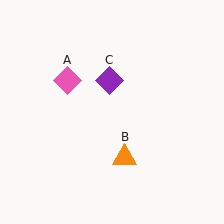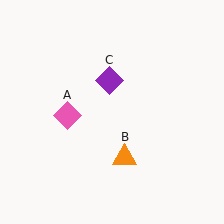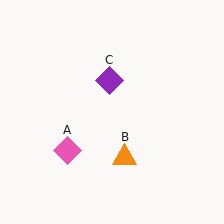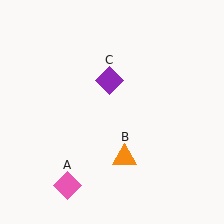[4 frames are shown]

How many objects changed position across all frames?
1 object changed position: pink diamond (object A).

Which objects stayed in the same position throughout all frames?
Orange triangle (object B) and purple diamond (object C) remained stationary.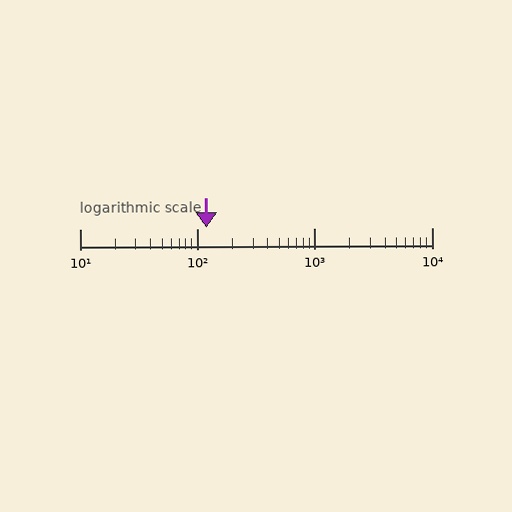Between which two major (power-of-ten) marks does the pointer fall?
The pointer is between 100 and 1000.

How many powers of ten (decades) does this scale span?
The scale spans 3 decades, from 10 to 10000.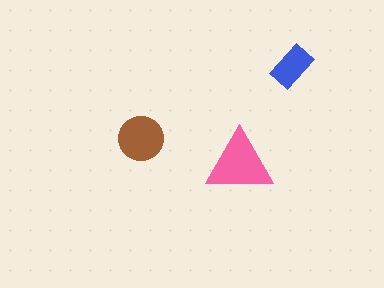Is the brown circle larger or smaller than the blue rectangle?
Larger.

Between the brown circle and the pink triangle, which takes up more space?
The pink triangle.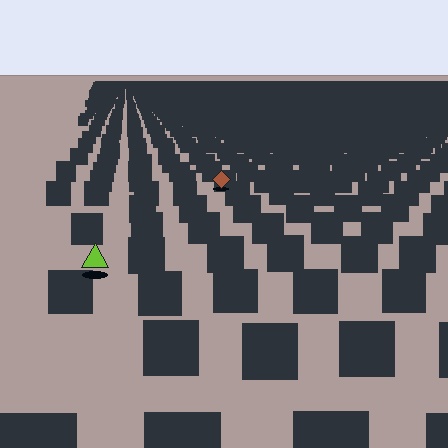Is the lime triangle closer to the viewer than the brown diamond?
Yes. The lime triangle is closer — you can tell from the texture gradient: the ground texture is coarser near it.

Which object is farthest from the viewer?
The brown diamond is farthest from the viewer. It appears smaller and the ground texture around it is denser.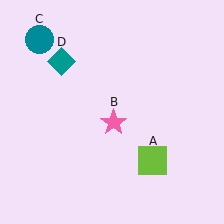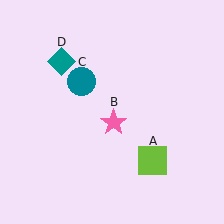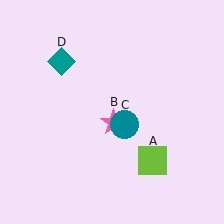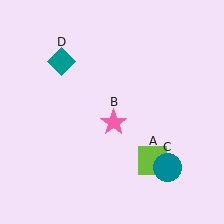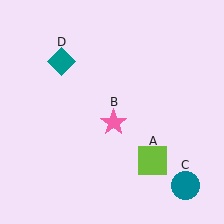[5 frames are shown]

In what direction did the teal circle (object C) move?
The teal circle (object C) moved down and to the right.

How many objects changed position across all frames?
1 object changed position: teal circle (object C).